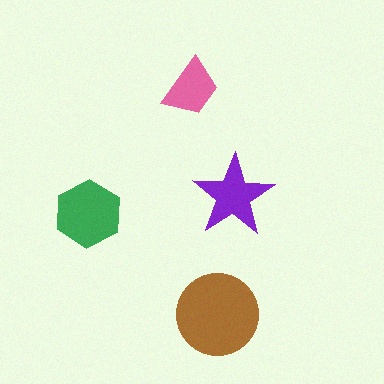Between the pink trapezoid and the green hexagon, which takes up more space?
The green hexagon.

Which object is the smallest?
The pink trapezoid.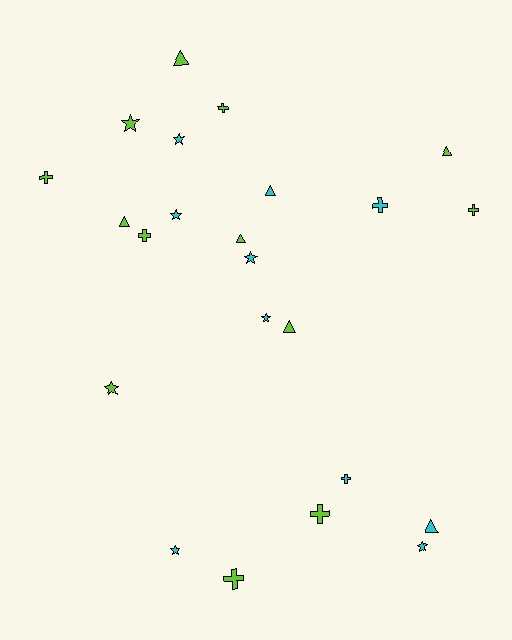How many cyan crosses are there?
There are 2 cyan crosses.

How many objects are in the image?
There are 23 objects.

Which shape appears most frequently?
Star, with 8 objects.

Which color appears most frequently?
Lime, with 13 objects.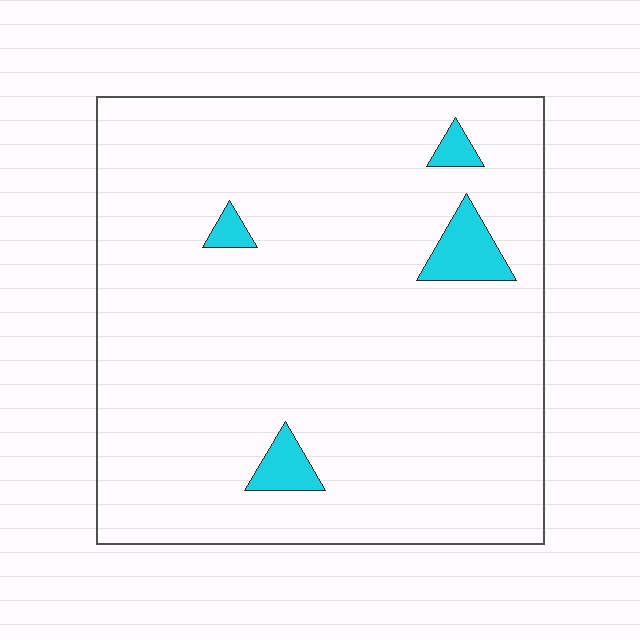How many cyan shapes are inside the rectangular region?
4.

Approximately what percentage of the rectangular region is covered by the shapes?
Approximately 5%.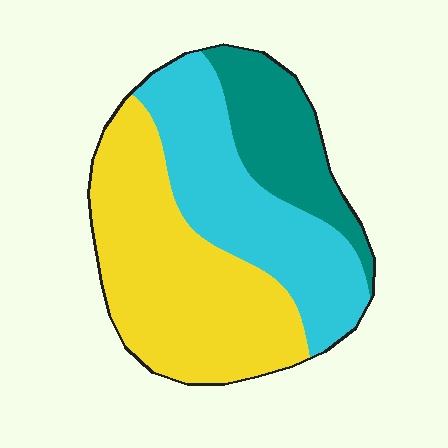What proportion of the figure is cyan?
Cyan covers about 35% of the figure.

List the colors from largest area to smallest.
From largest to smallest: yellow, cyan, teal.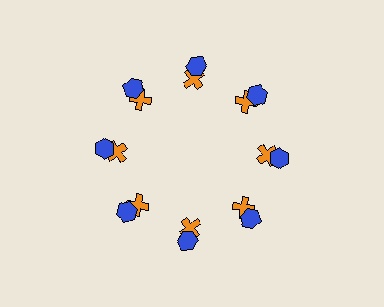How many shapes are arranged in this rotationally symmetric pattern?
There are 16 shapes, arranged in 8 groups of 2.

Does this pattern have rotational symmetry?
Yes, this pattern has 8-fold rotational symmetry. It looks the same after rotating 45 degrees around the center.